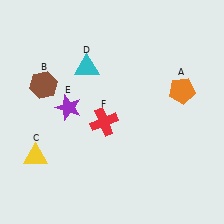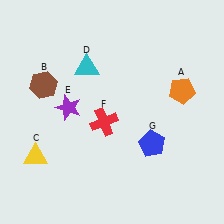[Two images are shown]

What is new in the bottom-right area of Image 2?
A blue pentagon (G) was added in the bottom-right area of Image 2.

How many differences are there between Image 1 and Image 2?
There is 1 difference between the two images.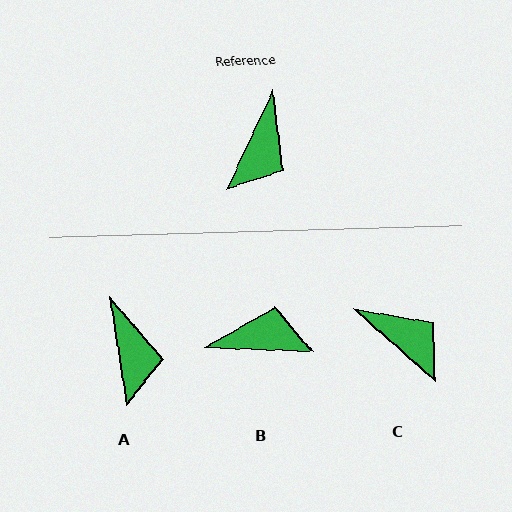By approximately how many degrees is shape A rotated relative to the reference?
Approximately 34 degrees counter-clockwise.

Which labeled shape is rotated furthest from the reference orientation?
B, about 113 degrees away.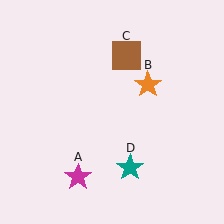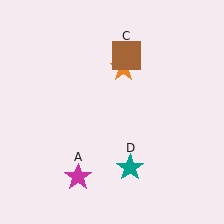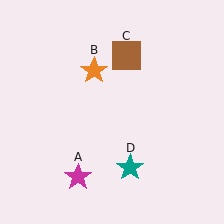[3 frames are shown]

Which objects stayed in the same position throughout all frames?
Magenta star (object A) and brown square (object C) and teal star (object D) remained stationary.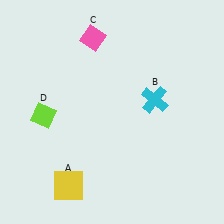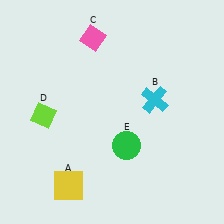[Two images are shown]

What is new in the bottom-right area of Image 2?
A green circle (E) was added in the bottom-right area of Image 2.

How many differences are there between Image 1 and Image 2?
There is 1 difference between the two images.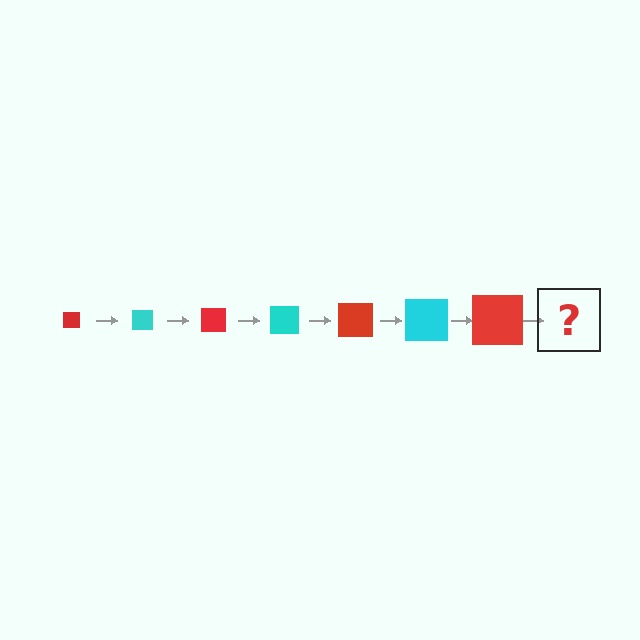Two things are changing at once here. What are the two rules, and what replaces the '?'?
The two rules are that the square grows larger each step and the color cycles through red and cyan. The '?' should be a cyan square, larger than the previous one.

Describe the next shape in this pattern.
It should be a cyan square, larger than the previous one.